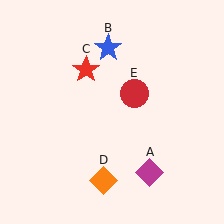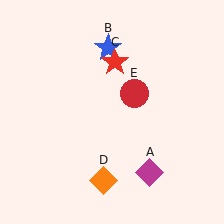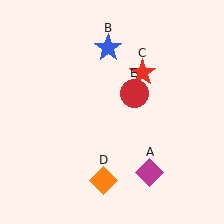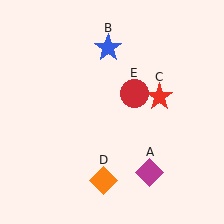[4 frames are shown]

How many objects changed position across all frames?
1 object changed position: red star (object C).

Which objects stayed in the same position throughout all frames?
Magenta diamond (object A) and blue star (object B) and orange diamond (object D) and red circle (object E) remained stationary.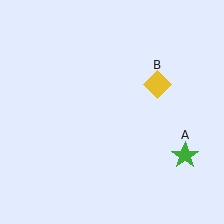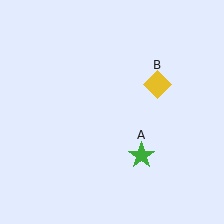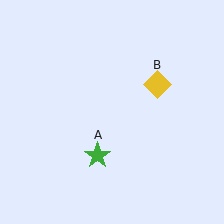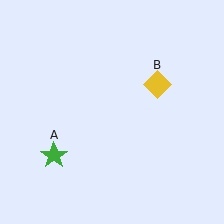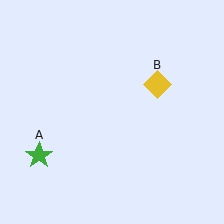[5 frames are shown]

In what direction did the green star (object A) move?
The green star (object A) moved left.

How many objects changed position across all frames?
1 object changed position: green star (object A).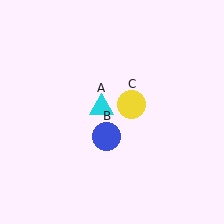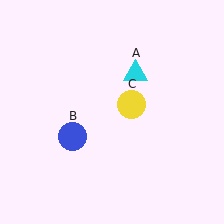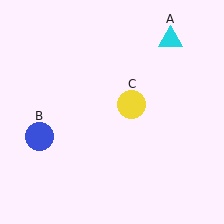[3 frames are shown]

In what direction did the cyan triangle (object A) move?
The cyan triangle (object A) moved up and to the right.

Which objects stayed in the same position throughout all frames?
Yellow circle (object C) remained stationary.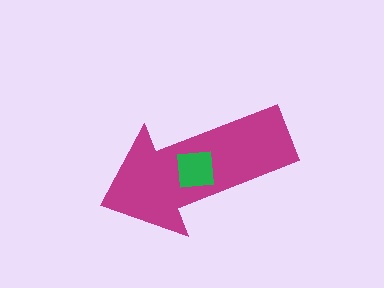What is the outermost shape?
The magenta arrow.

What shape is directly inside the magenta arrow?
The green square.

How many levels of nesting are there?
2.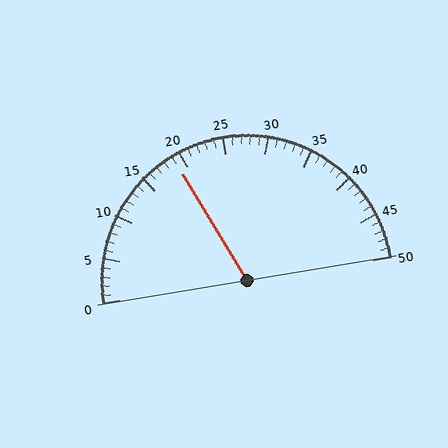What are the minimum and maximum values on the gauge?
The gauge ranges from 0 to 50.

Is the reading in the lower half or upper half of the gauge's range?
The reading is in the lower half of the range (0 to 50).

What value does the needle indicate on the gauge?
The needle indicates approximately 19.